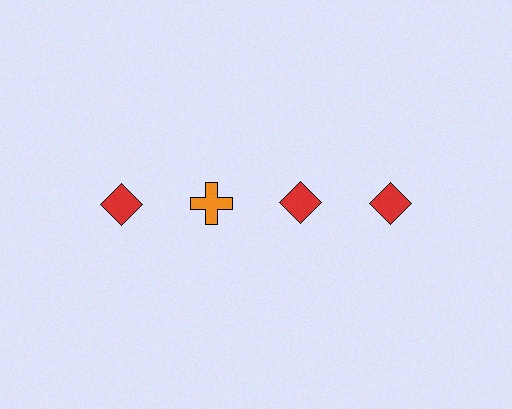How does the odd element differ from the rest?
It differs in both color (orange instead of red) and shape (cross instead of diamond).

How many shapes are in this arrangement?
There are 4 shapes arranged in a grid pattern.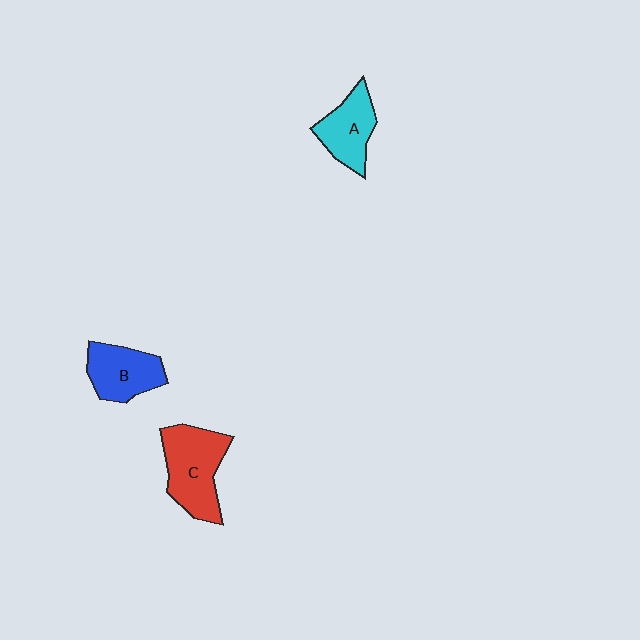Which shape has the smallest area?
Shape A (cyan).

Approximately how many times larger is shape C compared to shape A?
Approximately 1.4 times.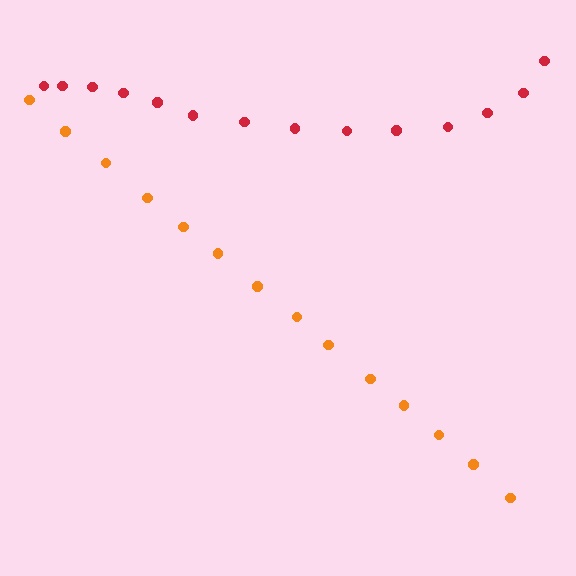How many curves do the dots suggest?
There are 2 distinct paths.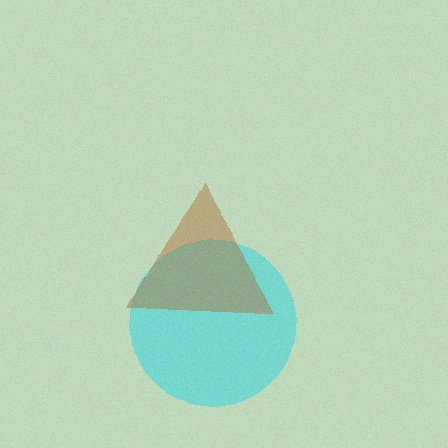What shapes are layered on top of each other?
The layered shapes are: a cyan circle, a brown triangle.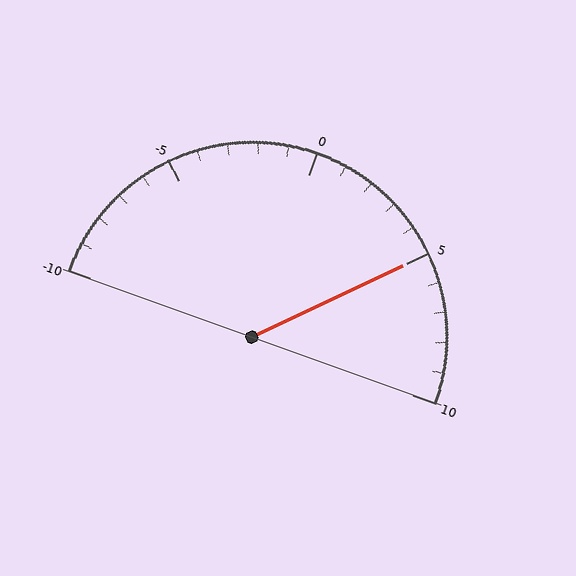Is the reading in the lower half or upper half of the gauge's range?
The reading is in the upper half of the range (-10 to 10).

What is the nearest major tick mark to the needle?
The nearest major tick mark is 5.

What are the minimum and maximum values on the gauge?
The gauge ranges from -10 to 10.